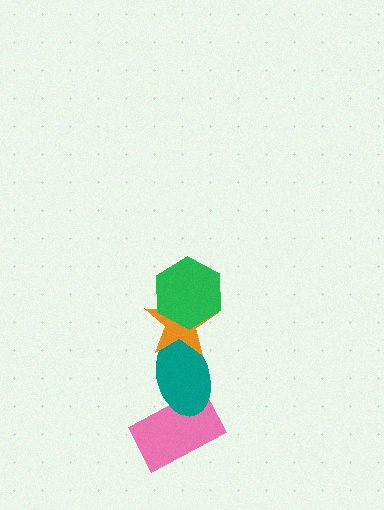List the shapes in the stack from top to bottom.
From top to bottom: the green hexagon, the orange star, the teal ellipse, the pink rectangle.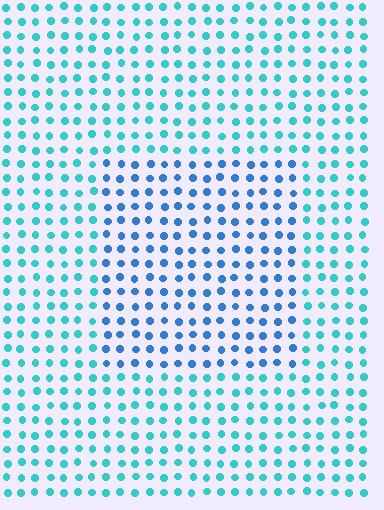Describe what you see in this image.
The image is filled with small cyan elements in a uniform arrangement. A rectangle-shaped region is visible where the elements are tinted to a slightly different hue, forming a subtle color boundary.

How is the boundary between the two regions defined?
The boundary is defined purely by a slight shift in hue (about 34 degrees). Spacing, size, and orientation are identical on both sides.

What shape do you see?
I see a rectangle.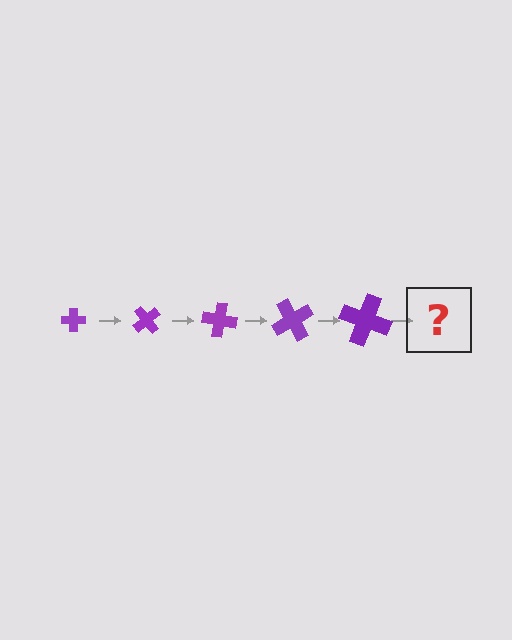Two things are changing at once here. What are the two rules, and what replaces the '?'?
The two rules are that the cross grows larger each step and it rotates 50 degrees each step. The '?' should be a cross, larger than the previous one and rotated 250 degrees from the start.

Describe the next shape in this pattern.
It should be a cross, larger than the previous one and rotated 250 degrees from the start.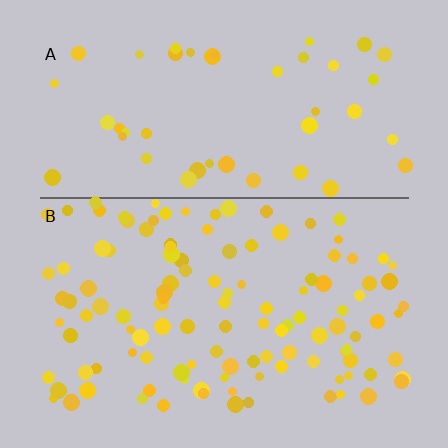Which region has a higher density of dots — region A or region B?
B (the bottom).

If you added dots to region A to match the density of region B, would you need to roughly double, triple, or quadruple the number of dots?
Approximately triple.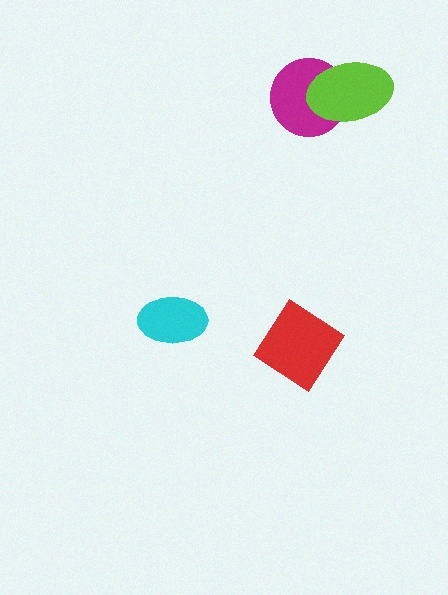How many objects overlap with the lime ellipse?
1 object overlaps with the lime ellipse.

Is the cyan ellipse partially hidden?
No, no other shape covers it.